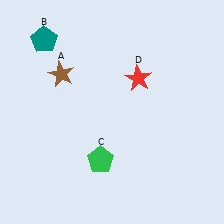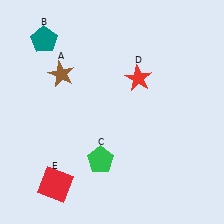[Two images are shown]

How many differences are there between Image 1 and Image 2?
There is 1 difference between the two images.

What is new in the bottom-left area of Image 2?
A red square (E) was added in the bottom-left area of Image 2.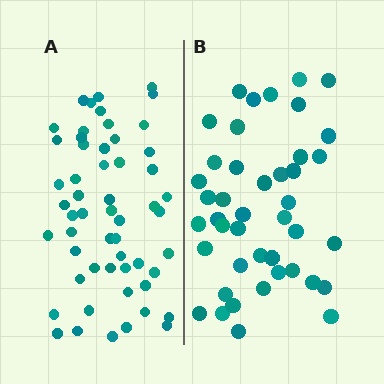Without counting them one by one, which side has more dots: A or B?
Region A (the left region) has more dots.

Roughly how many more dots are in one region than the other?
Region A has roughly 12 or so more dots than region B.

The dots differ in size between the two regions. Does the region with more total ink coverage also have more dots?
No. Region B has more total ink coverage because its dots are larger, but region A actually contains more individual dots. Total area can be misleading — the number of items is what matters here.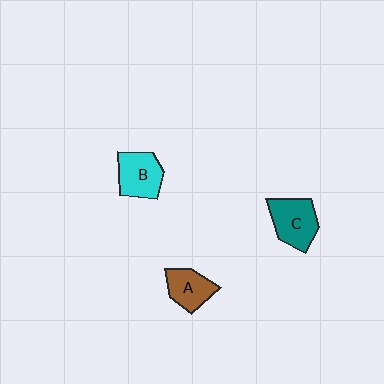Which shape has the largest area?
Shape C (teal).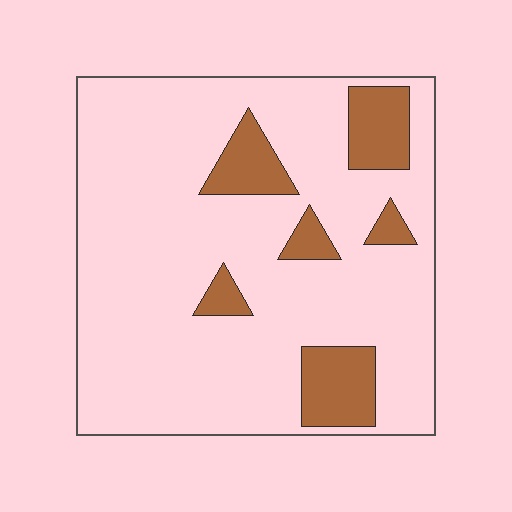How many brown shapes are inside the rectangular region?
6.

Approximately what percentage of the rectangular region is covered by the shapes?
Approximately 15%.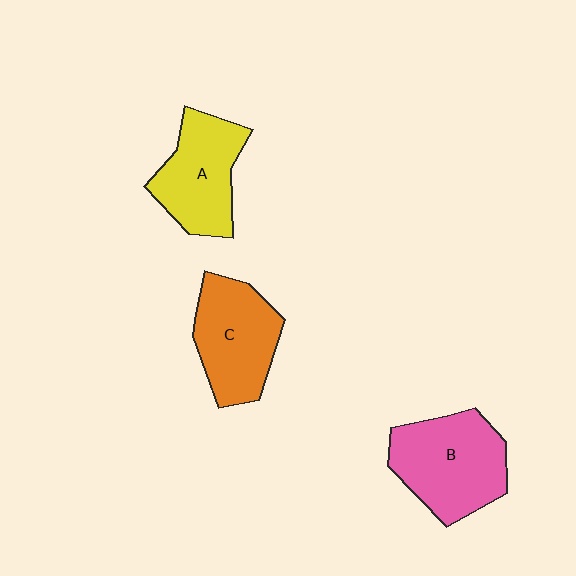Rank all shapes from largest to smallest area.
From largest to smallest: B (pink), C (orange), A (yellow).